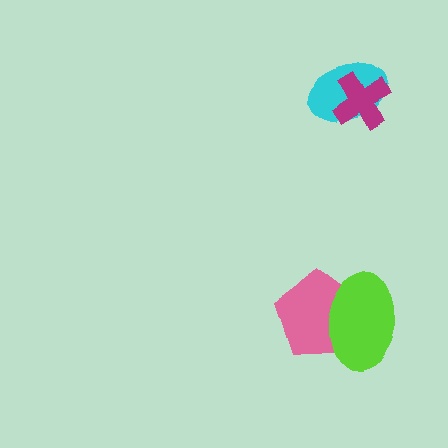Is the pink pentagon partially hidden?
Yes, it is partially covered by another shape.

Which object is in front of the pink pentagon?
The lime ellipse is in front of the pink pentagon.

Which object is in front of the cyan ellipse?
The magenta cross is in front of the cyan ellipse.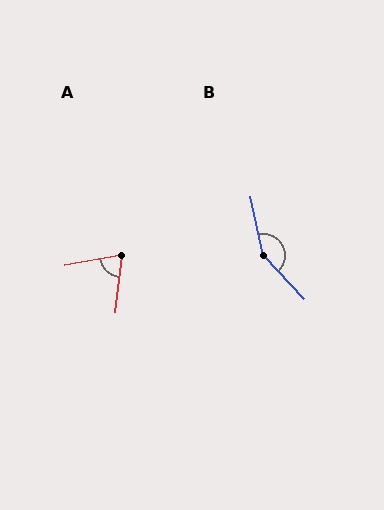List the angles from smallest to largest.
A (73°), B (148°).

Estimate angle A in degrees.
Approximately 73 degrees.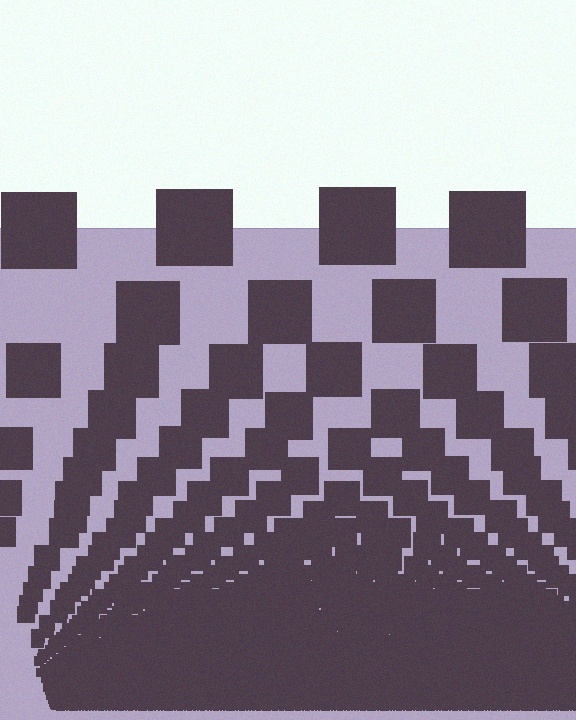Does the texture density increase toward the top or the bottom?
Density increases toward the bottom.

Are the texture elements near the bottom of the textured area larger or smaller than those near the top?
Smaller. The gradient is inverted — elements near the bottom are smaller and denser.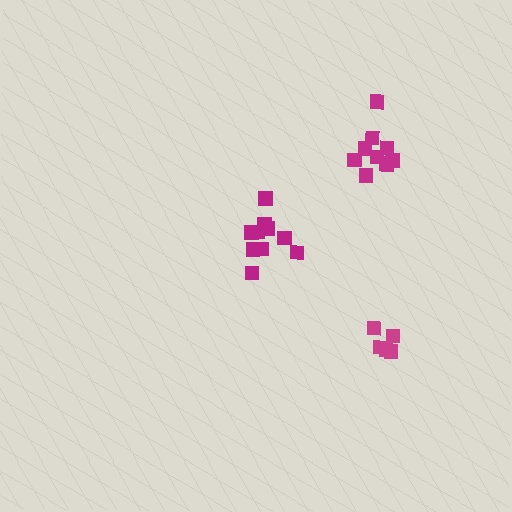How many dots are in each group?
Group 1: 6 dots, Group 2: 11 dots, Group 3: 10 dots (27 total).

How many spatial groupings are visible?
There are 3 spatial groupings.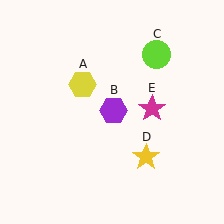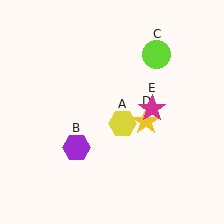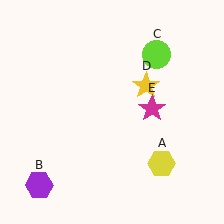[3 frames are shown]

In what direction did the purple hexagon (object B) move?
The purple hexagon (object B) moved down and to the left.